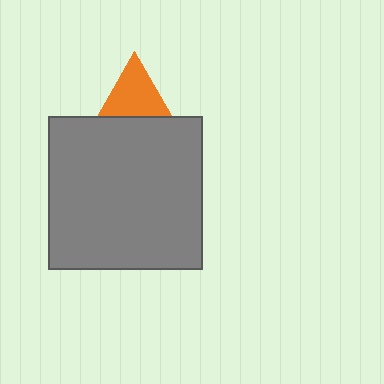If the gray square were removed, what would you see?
You would see the complete orange triangle.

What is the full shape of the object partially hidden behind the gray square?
The partially hidden object is an orange triangle.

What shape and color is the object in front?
The object in front is a gray square.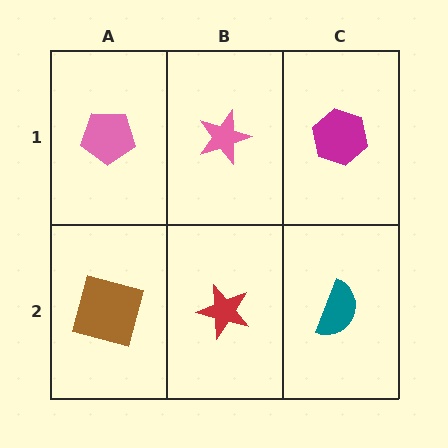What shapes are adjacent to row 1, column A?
A brown square (row 2, column A), a pink star (row 1, column B).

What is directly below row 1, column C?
A teal semicircle.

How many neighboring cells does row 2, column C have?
2.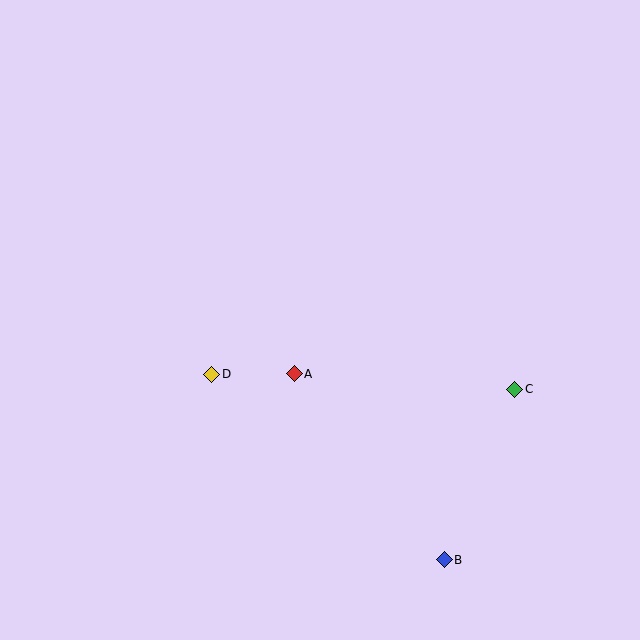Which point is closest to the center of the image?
Point A at (294, 374) is closest to the center.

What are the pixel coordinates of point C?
Point C is at (515, 389).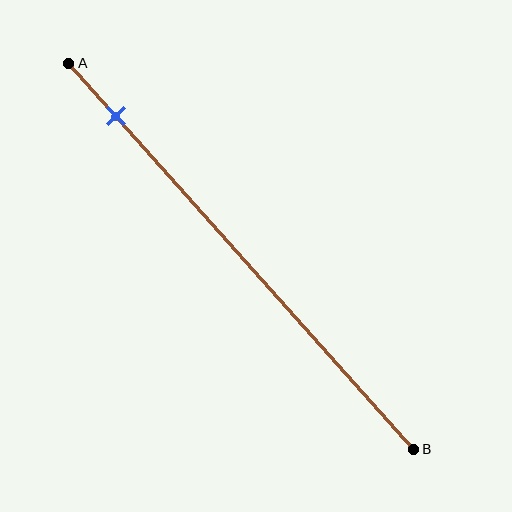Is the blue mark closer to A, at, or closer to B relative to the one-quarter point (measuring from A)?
The blue mark is closer to point A than the one-quarter point of segment AB.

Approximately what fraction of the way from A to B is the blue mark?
The blue mark is approximately 15% of the way from A to B.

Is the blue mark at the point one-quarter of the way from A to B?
No, the mark is at about 15% from A, not at the 25% one-quarter point.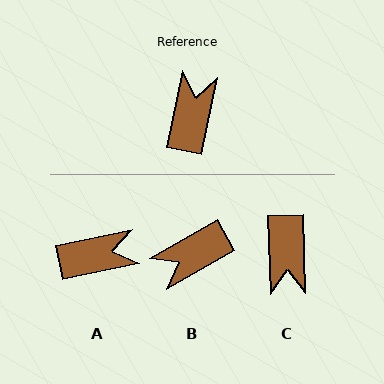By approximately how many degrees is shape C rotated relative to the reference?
Approximately 166 degrees clockwise.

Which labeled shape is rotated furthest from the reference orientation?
C, about 166 degrees away.